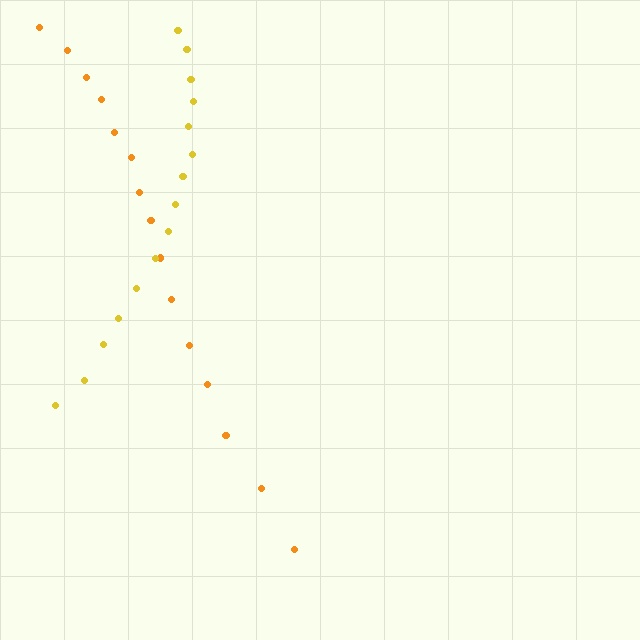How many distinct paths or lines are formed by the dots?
There are 2 distinct paths.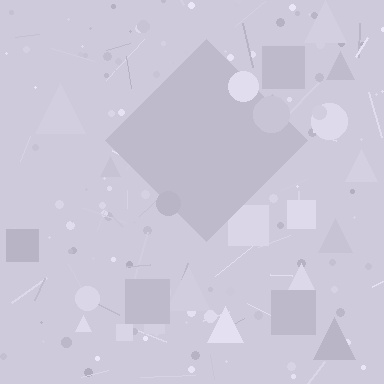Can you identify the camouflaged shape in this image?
The camouflaged shape is a diamond.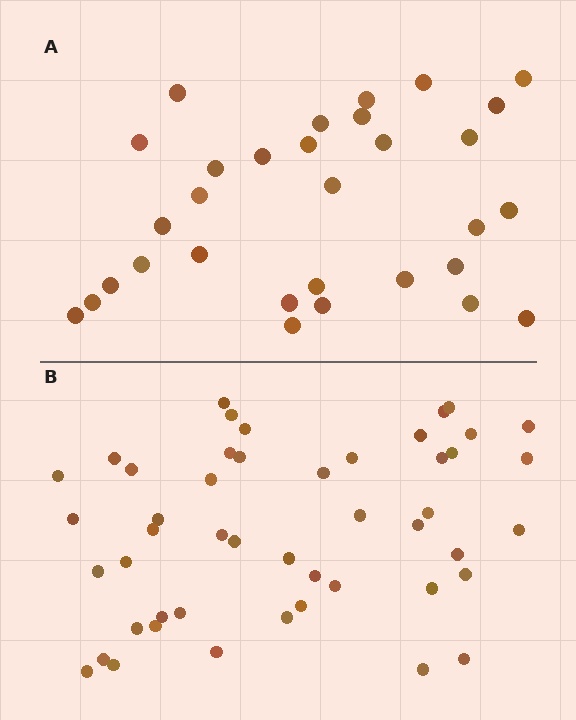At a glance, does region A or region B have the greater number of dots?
Region B (the bottom region) has more dots.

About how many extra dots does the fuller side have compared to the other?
Region B has approximately 15 more dots than region A.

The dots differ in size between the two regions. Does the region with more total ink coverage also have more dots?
No. Region A has more total ink coverage because its dots are larger, but region B actually contains more individual dots. Total area can be misleading — the number of items is what matters here.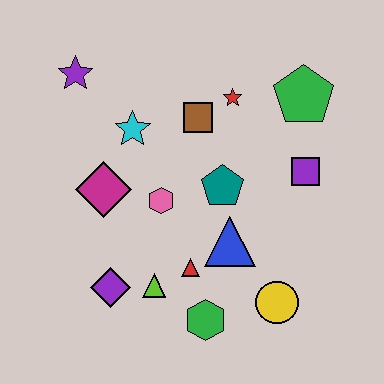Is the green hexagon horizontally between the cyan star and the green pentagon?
Yes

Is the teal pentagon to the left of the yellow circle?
Yes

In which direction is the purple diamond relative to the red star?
The purple diamond is below the red star.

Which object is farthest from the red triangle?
The purple star is farthest from the red triangle.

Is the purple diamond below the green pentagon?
Yes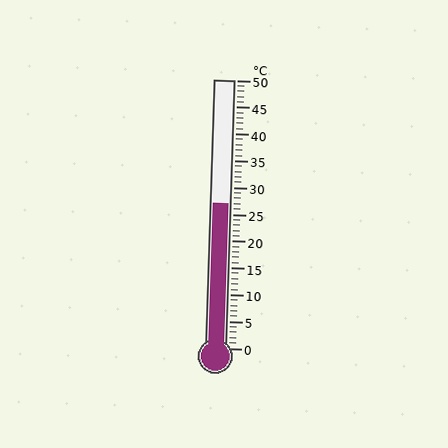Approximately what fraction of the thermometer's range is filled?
The thermometer is filled to approximately 55% of its range.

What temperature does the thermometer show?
The thermometer shows approximately 27°C.